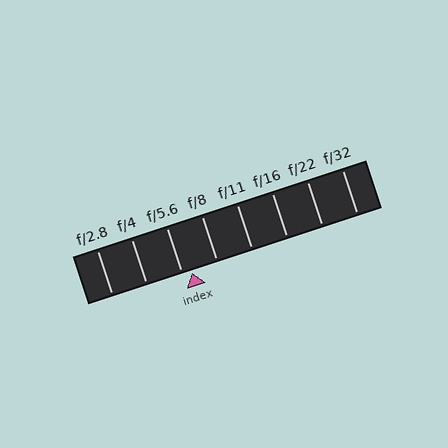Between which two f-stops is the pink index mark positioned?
The index mark is between f/5.6 and f/8.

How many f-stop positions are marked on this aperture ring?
There are 8 f-stop positions marked.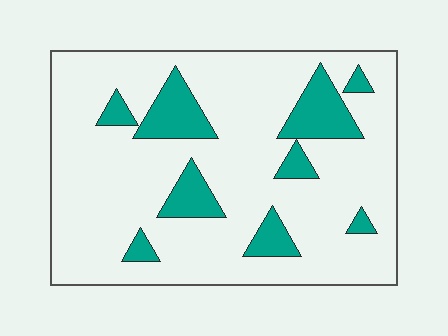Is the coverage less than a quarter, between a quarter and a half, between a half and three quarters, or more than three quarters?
Less than a quarter.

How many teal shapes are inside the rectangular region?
9.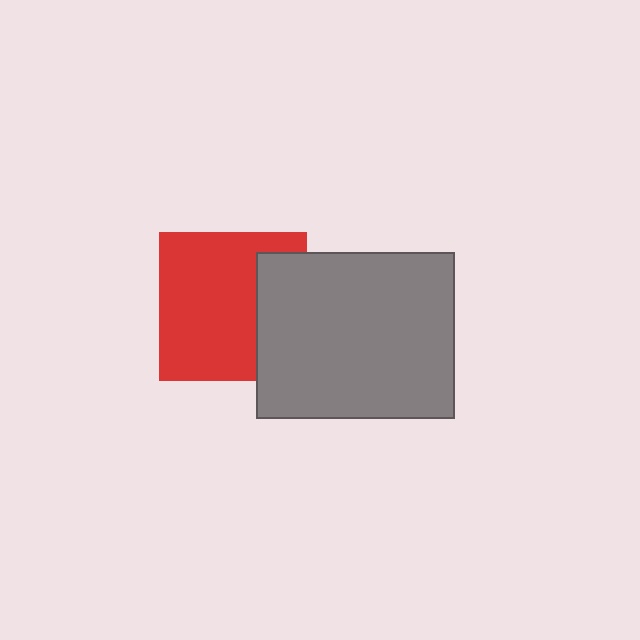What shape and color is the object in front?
The object in front is a gray rectangle.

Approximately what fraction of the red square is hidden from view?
Roughly 30% of the red square is hidden behind the gray rectangle.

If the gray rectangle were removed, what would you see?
You would see the complete red square.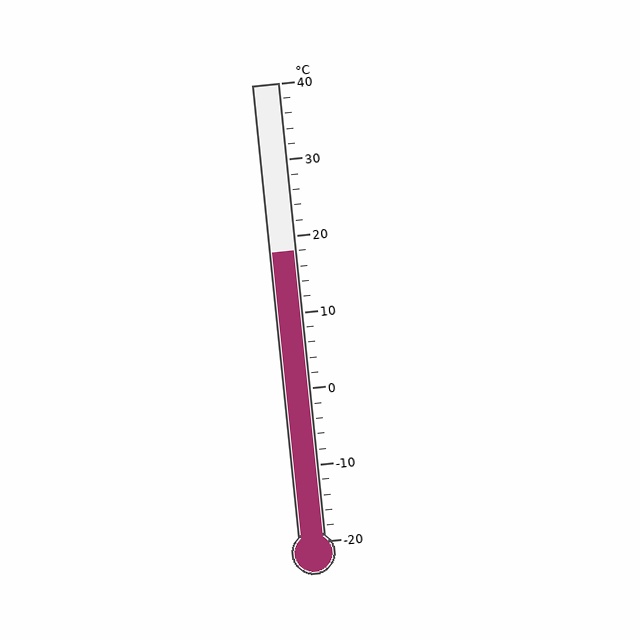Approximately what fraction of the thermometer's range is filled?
The thermometer is filled to approximately 65% of its range.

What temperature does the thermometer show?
The thermometer shows approximately 18°C.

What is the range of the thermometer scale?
The thermometer scale ranges from -20°C to 40°C.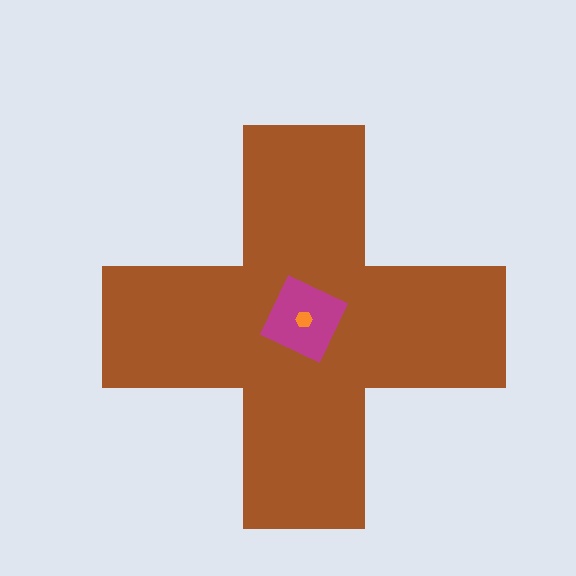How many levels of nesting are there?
3.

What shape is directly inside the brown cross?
The magenta square.